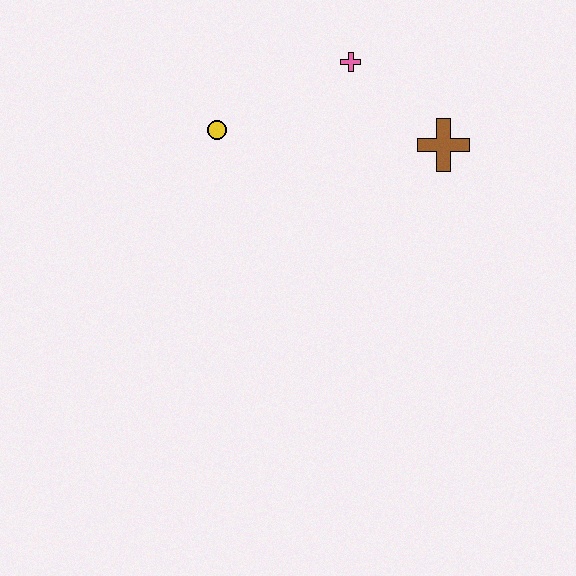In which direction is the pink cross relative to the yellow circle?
The pink cross is to the right of the yellow circle.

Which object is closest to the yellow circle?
The pink cross is closest to the yellow circle.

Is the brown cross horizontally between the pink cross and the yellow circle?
No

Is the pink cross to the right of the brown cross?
No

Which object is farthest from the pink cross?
The yellow circle is farthest from the pink cross.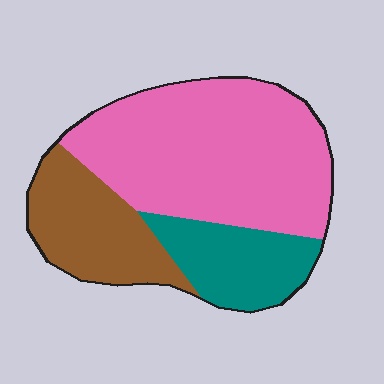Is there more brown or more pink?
Pink.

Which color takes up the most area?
Pink, at roughly 55%.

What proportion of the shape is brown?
Brown covers around 25% of the shape.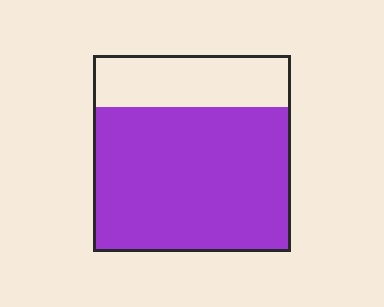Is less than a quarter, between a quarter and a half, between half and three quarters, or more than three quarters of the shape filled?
Between half and three quarters.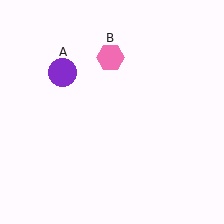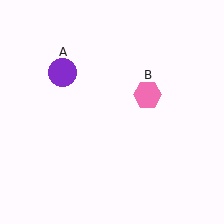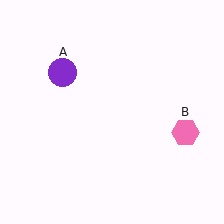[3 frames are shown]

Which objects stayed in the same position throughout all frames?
Purple circle (object A) remained stationary.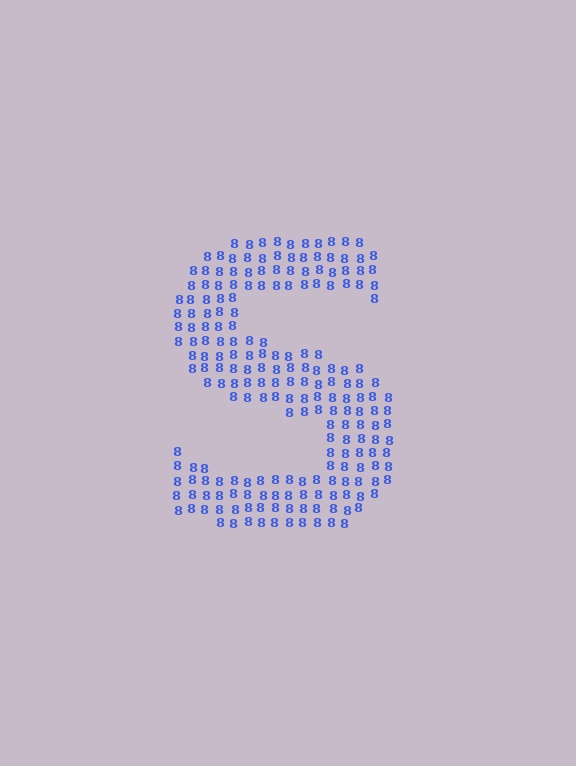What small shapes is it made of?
It is made of small digit 8's.